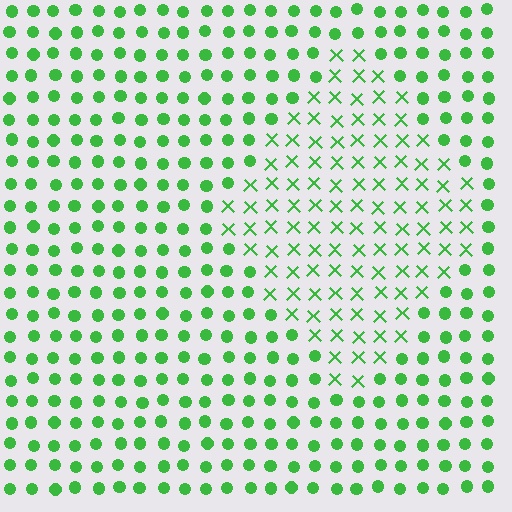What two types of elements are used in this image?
The image uses X marks inside the diamond region and circles outside it.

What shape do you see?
I see a diamond.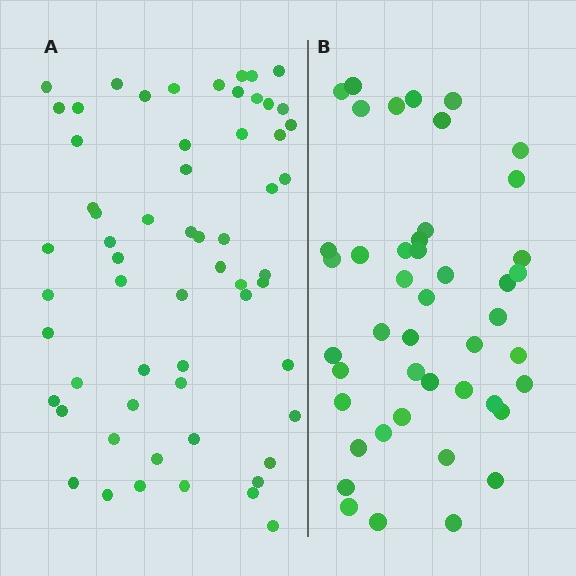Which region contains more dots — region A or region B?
Region A (the left region) has more dots.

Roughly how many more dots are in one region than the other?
Region A has approximately 15 more dots than region B.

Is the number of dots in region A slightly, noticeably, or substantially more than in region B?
Region A has noticeably more, but not dramatically so. The ratio is roughly 1.3 to 1.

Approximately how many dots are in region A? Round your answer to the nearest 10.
About 60 dots.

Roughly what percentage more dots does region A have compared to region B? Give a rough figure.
About 35% more.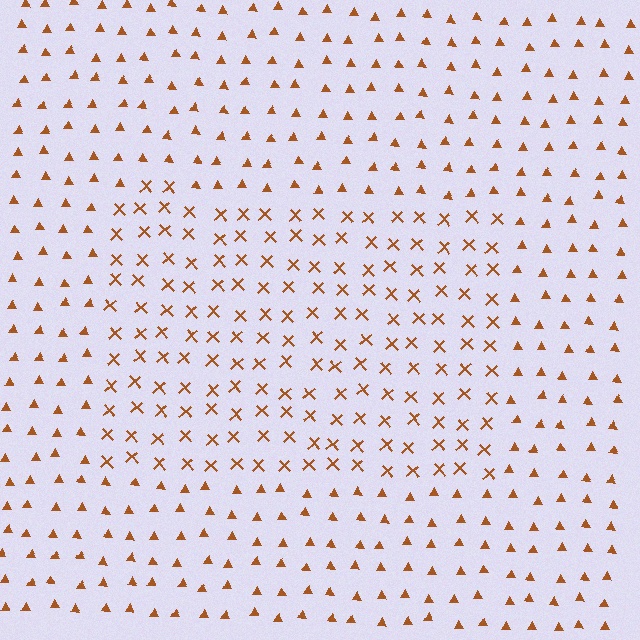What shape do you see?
I see a rectangle.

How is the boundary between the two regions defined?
The boundary is defined by a change in element shape: X marks inside vs. triangles outside. All elements share the same color and spacing.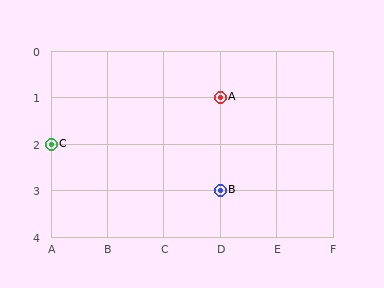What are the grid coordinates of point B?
Point B is at grid coordinates (D, 3).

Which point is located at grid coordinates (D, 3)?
Point B is at (D, 3).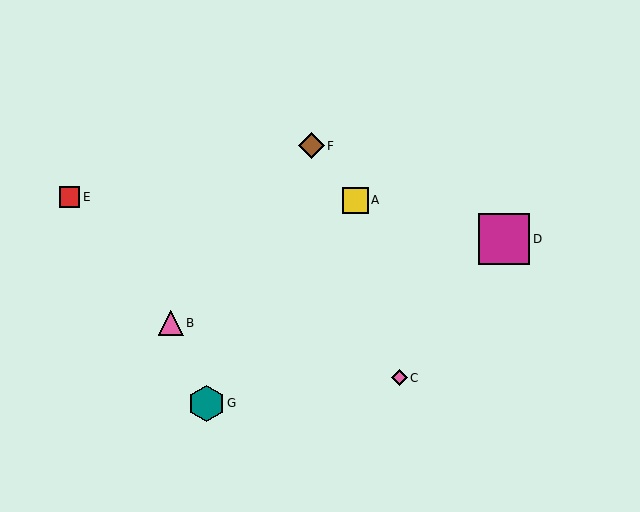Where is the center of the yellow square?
The center of the yellow square is at (355, 200).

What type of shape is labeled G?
Shape G is a teal hexagon.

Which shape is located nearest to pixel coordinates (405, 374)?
The pink diamond (labeled C) at (399, 378) is nearest to that location.